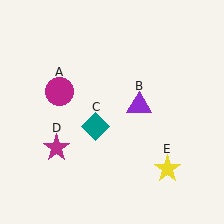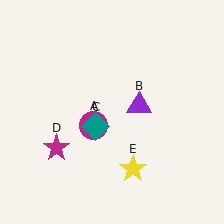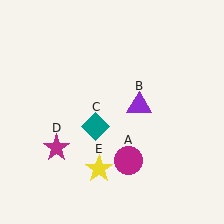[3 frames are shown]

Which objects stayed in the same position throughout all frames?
Purple triangle (object B) and teal diamond (object C) and magenta star (object D) remained stationary.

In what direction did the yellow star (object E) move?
The yellow star (object E) moved left.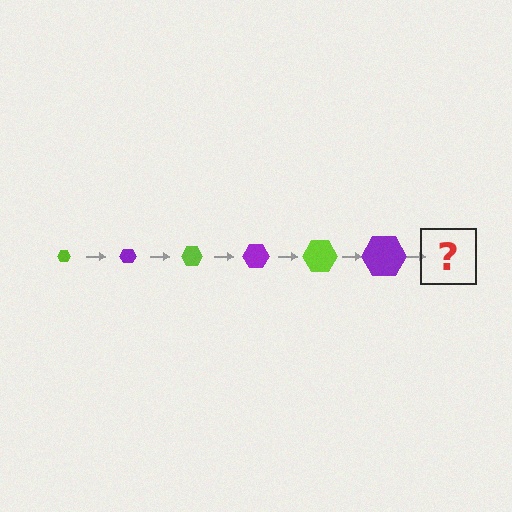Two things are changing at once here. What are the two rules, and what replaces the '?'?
The two rules are that the hexagon grows larger each step and the color cycles through lime and purple. The '?' should be a lime hexagon, larger than the previous one.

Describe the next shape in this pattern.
It should be a lime hexagon, larger than the previous one.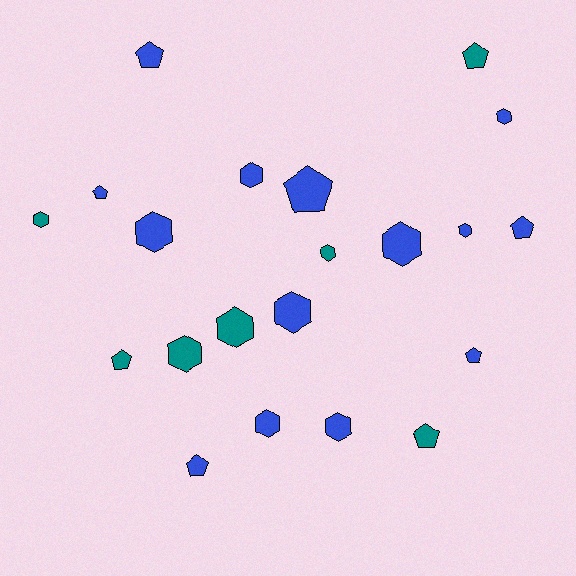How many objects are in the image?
There are 21 objects.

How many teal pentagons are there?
There are 3 teal pentagons.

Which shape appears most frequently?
Hexagon, with 12 objects.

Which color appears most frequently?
Blue, with 14 objects.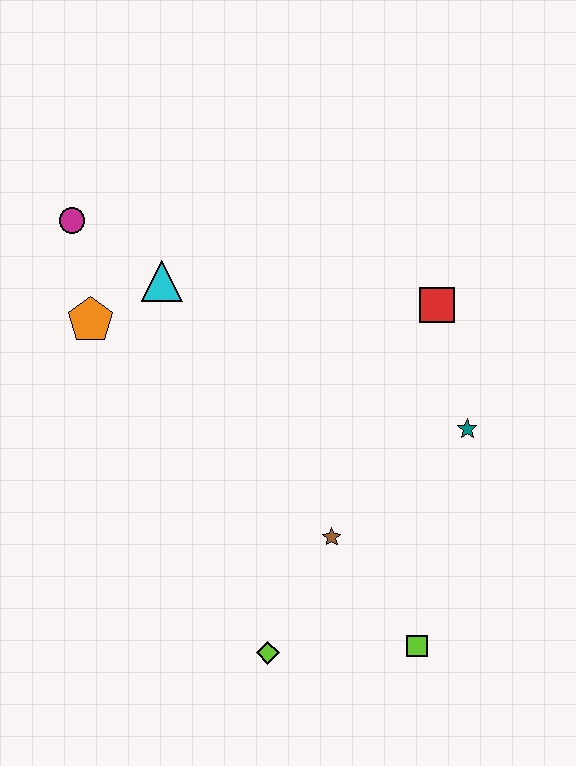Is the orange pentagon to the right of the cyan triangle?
No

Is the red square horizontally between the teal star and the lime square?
Yes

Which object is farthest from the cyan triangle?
The lime square is farthest from the cyan triangle.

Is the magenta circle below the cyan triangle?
No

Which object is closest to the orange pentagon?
The cyan triangle is closest to the orange pentagon.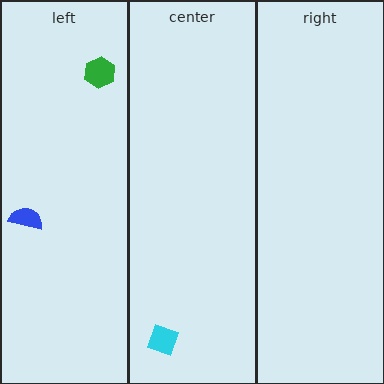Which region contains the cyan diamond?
The center region.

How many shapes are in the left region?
2.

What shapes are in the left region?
The blue semicircle, the green hexagon.